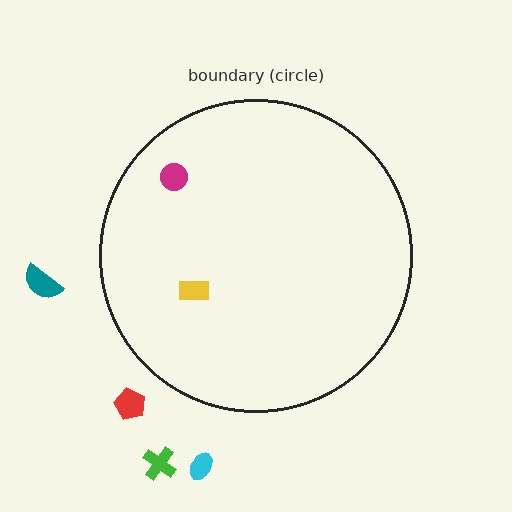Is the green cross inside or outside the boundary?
Outside.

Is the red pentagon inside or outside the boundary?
Outside.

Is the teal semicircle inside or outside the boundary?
Outside.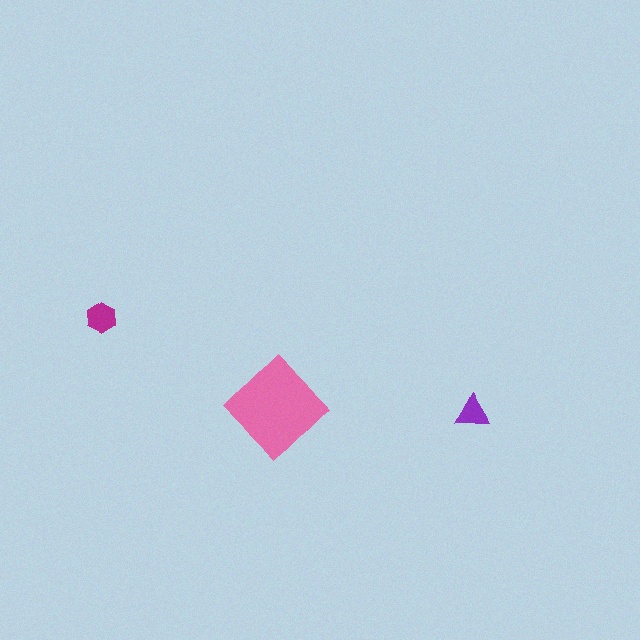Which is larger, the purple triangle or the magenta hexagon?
The magenta hexagon.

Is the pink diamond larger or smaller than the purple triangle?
Larger.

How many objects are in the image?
There are 3 objects in the image.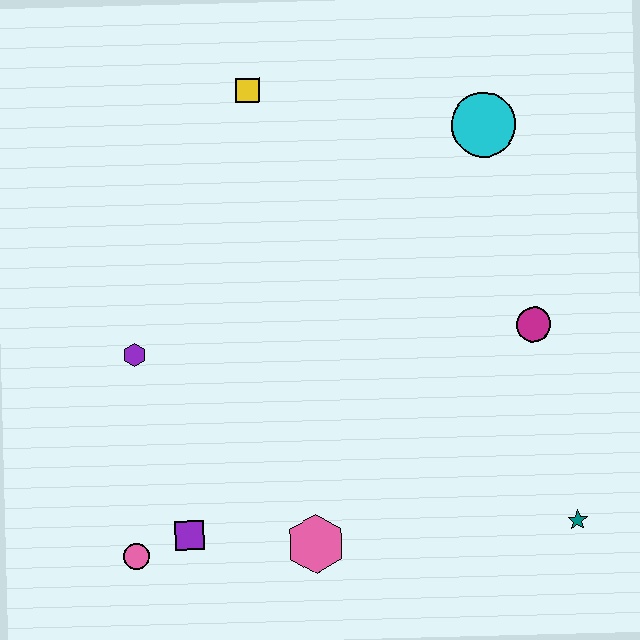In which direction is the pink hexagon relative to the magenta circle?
The pink hexagon is to the left of the magenta circle.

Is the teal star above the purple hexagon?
No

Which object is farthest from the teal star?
The yellow square is farthest from the teal star.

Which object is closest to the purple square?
The pink circle is closest to the purple square.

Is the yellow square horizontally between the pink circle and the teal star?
Yes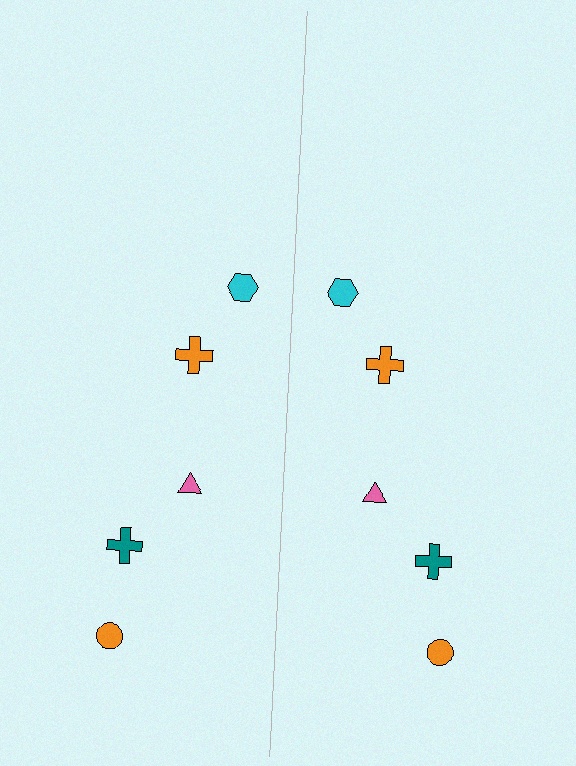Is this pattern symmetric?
Yes, this pattern has bilateral (reflection) symmetry.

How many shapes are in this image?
There are 10 shapes in this image.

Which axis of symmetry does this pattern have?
The pattern has a vertical axis of symmetry running through the center of the image.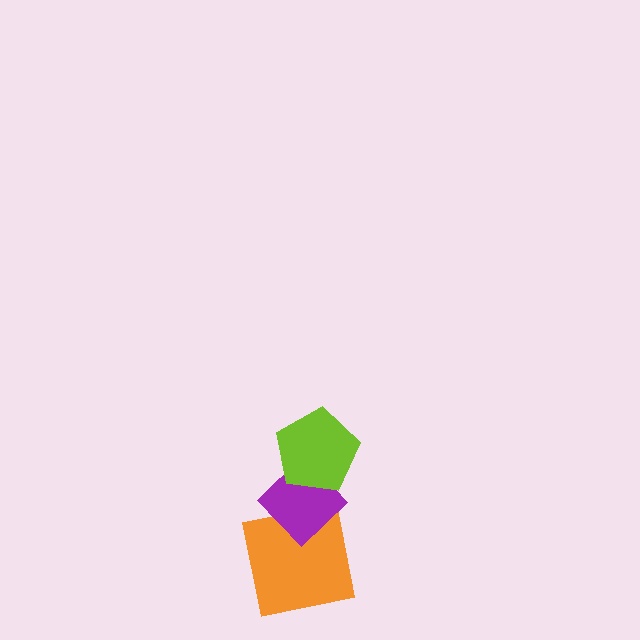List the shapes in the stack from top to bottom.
From top to bottom: the lime pentagon, the purple diamond, the orange square.